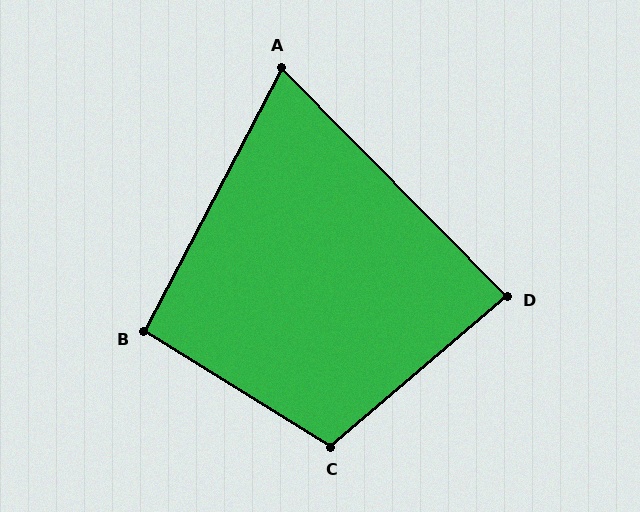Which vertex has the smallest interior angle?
A, at approximately 72 degrees.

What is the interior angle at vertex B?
Approximately 94 degrees (approximately right).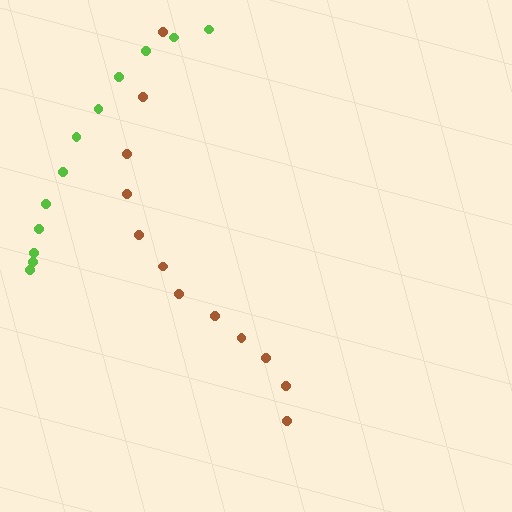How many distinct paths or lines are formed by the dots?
There are 2 distinct paths.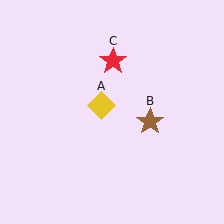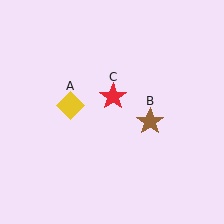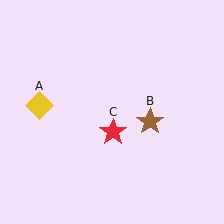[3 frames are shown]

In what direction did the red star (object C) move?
The red star (object C) moved down.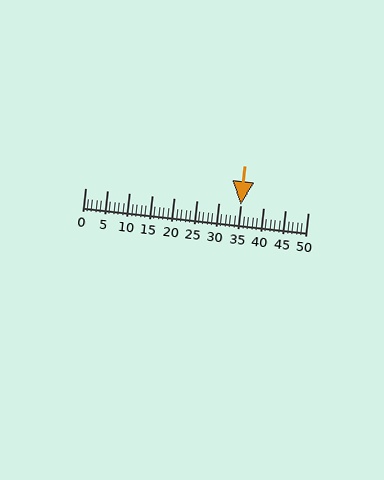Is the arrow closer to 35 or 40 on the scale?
The arrow is closer to 35.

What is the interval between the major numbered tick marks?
The major tick marks are spaced 5 units apart.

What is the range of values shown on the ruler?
The ruler shows values from 0 to 50.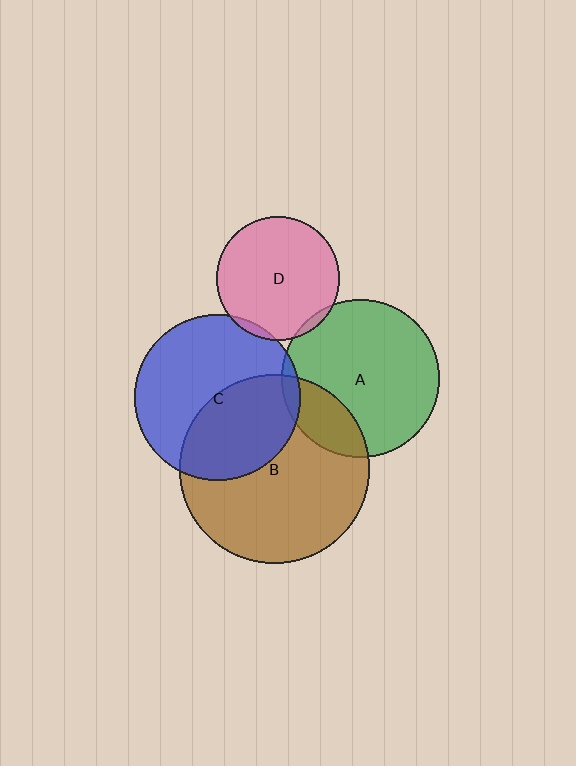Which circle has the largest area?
Circle B (brown).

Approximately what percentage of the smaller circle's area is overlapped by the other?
Approximately 20%.